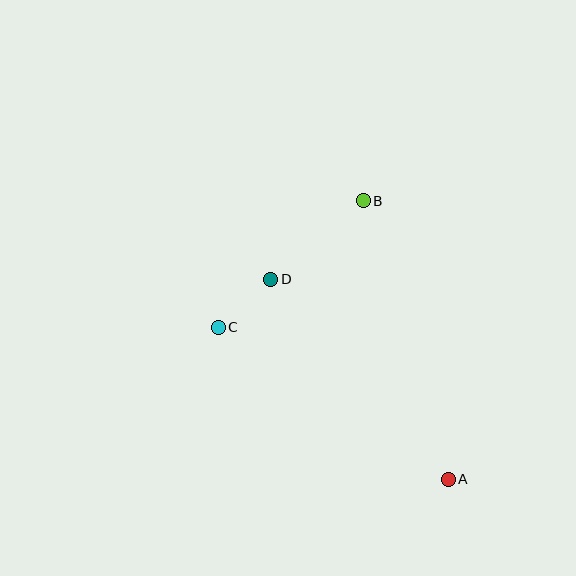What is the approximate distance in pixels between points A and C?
The distance between A and C is approximately 276 pixels.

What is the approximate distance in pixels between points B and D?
The distance between B and D is approximately 121 pixels.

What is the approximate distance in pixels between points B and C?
The distance between B and C is approximately 192 pixels.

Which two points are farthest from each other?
Points A and B are farthest from each other.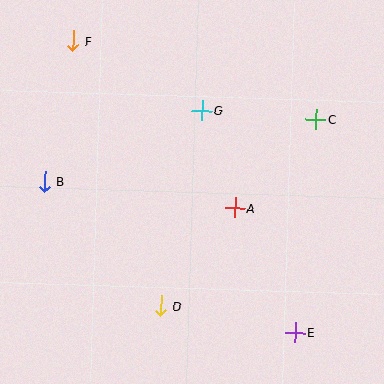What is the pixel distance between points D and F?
The distance between D and F is 279 pixels.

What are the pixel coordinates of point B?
Point B is at (44, 181).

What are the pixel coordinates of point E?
Point E is at (295, 333).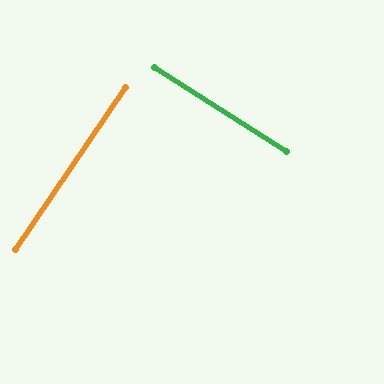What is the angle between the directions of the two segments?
Approximately 88 degrees.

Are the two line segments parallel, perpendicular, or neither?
Perpendicular — they meet at approximately 88°.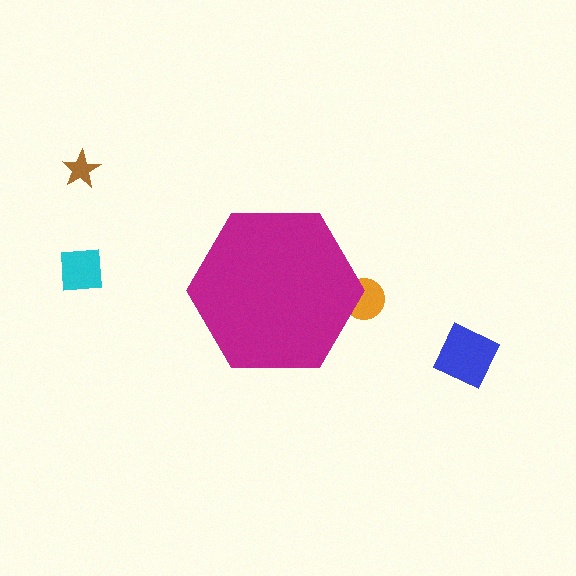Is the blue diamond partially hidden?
No, the blue diamond is fully visible.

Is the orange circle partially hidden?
Yes, the orange circle is partially hidden behind the magenta hexagon.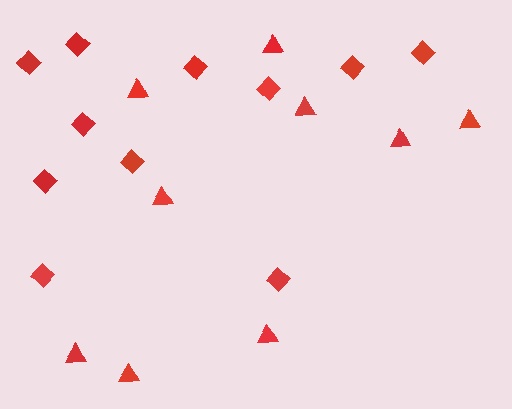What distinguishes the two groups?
There are 2 groups: one group of triangles (9) and one group of diamonds (11).